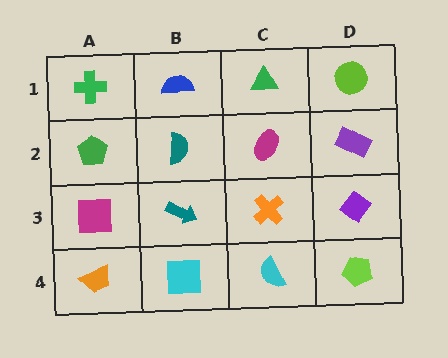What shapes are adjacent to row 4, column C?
An orange cross (row 3, column C), a cyan square (row 4, column B), a lime pentagon (row 4, column D).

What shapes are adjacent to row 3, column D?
A purple rectangle (row 2, column D), a lime pentagon (row 4, column D), an orange cross (row 3, column C).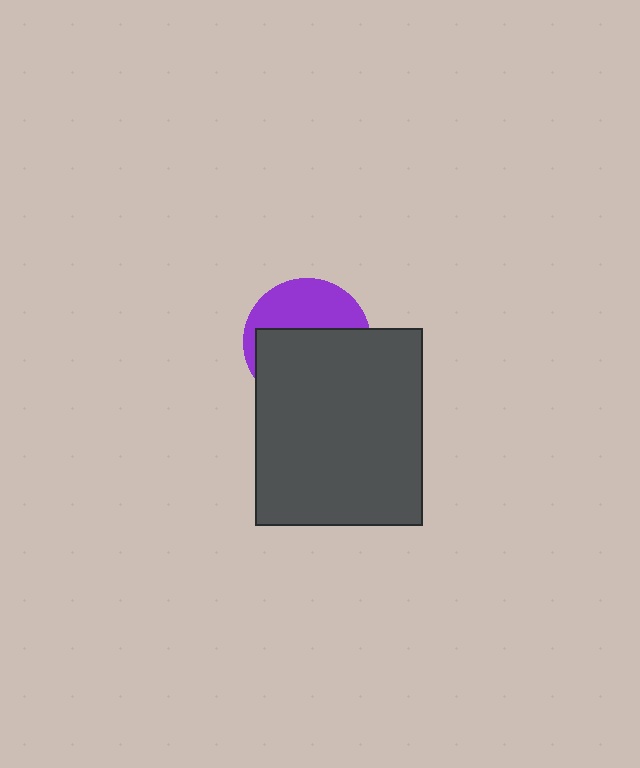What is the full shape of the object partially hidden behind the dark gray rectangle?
The partially hidden object is a purple circle.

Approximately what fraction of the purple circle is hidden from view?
Roughly 60% of the purple circle is hidden behind the dark gray rectangle.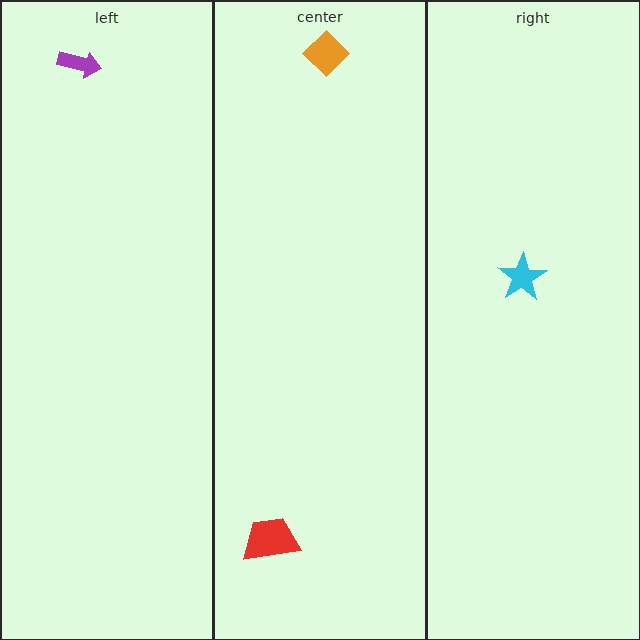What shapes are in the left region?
The purple arrow.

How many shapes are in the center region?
2.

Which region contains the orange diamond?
The center region.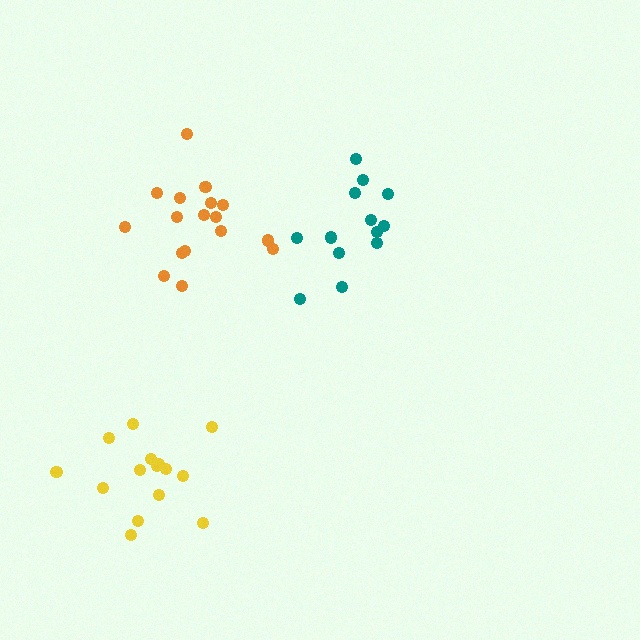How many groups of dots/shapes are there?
There are 3 groups.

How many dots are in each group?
Group 1: 17 dots, Group 2: 13 dots, Group 3: 15 dots (45 total).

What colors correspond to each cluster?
The clusters are colored: orange, teal, yellow.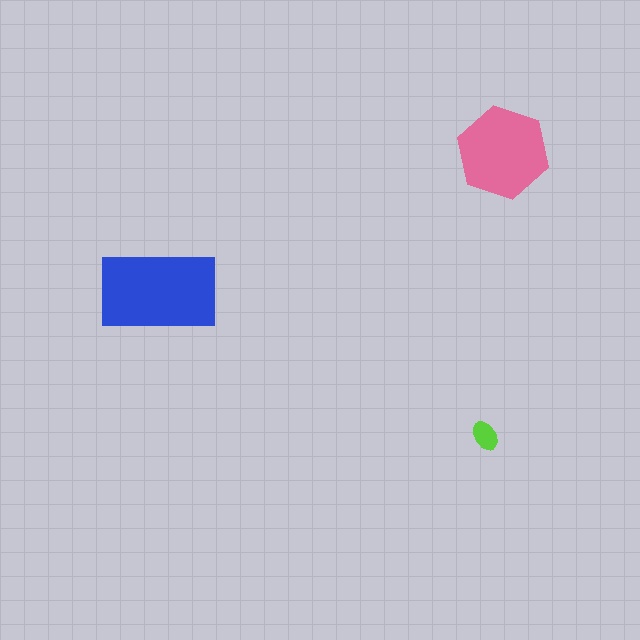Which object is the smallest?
The lime ellipse.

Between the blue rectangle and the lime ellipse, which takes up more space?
The blue rectangle.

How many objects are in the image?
There are 3 objects in the image.